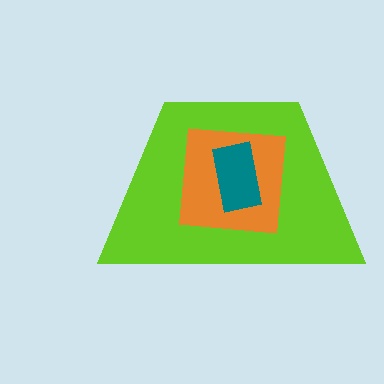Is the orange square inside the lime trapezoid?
Yes.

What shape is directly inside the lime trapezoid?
The orange square.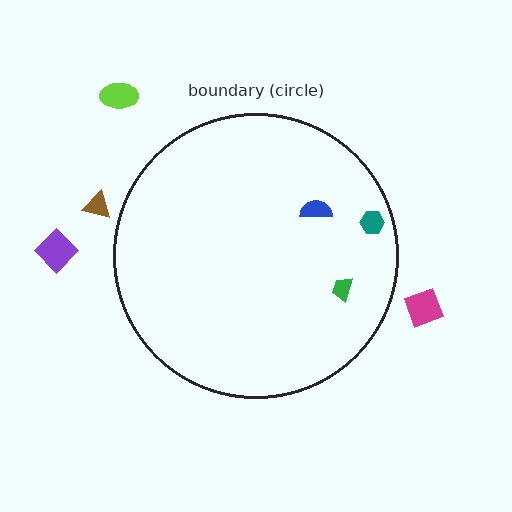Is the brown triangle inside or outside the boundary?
Outside.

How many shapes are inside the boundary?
3 inside, 4 outside.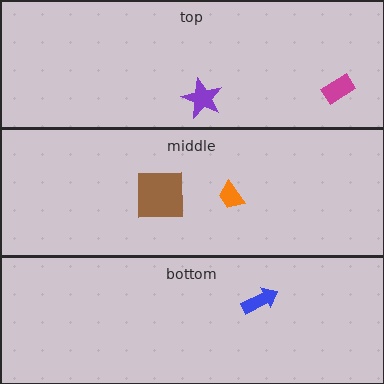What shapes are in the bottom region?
The blue arrow.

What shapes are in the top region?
The purple star, the magenta rectangle.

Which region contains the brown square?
The middle region.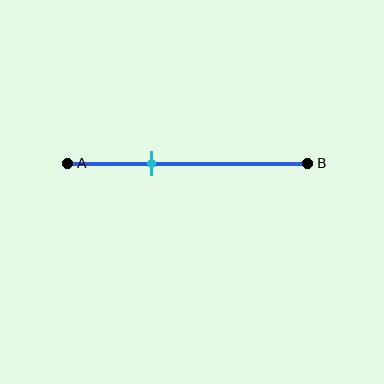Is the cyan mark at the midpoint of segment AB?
No, the mark is at about 35% from A, not at the 50% midpoint.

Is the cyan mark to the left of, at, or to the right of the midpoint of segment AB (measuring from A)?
The cyan mark is to the left of the midpoint of segment AB.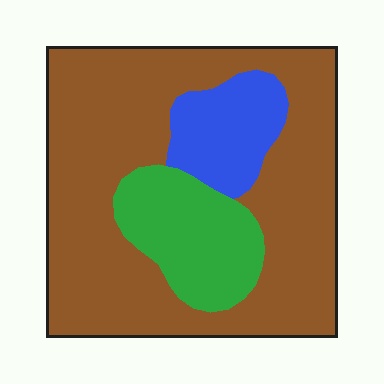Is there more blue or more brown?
Brown.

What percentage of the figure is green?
Green takes up between a sixth and a third of the figure.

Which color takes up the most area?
Brown, at roughly 70%.